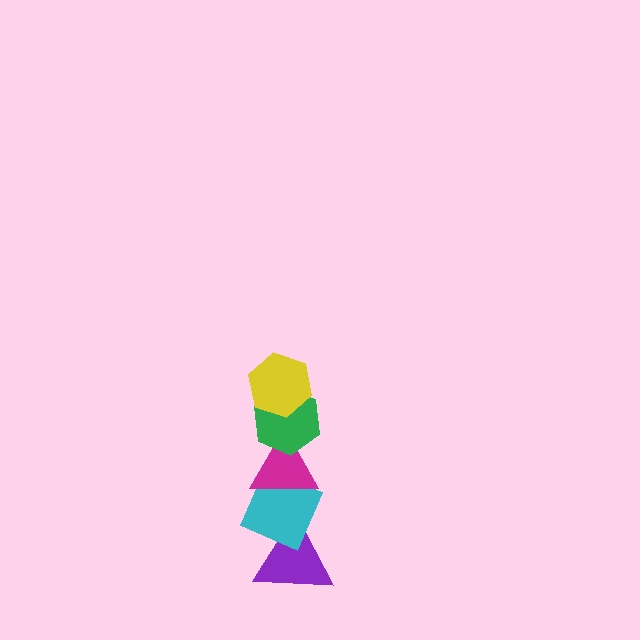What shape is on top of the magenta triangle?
The green hexagon is on top of the magenta triangle.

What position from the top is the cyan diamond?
The cyan diamond is 4th from the top.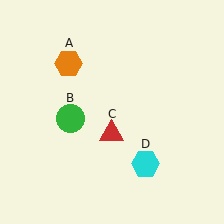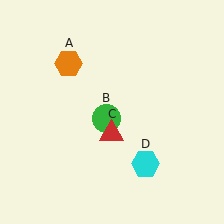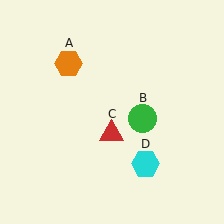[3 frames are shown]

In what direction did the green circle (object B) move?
The green circle (object B) moved right.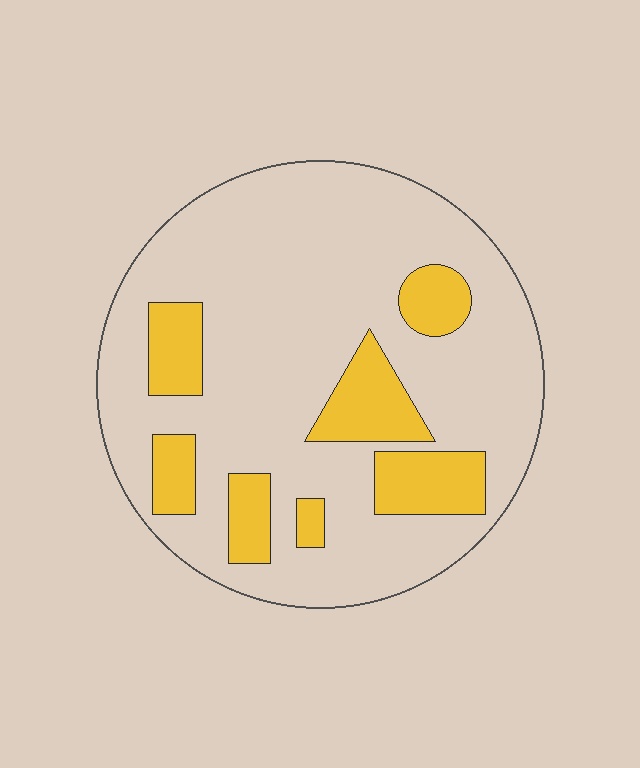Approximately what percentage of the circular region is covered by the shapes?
Approximately 20%.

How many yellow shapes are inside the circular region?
7.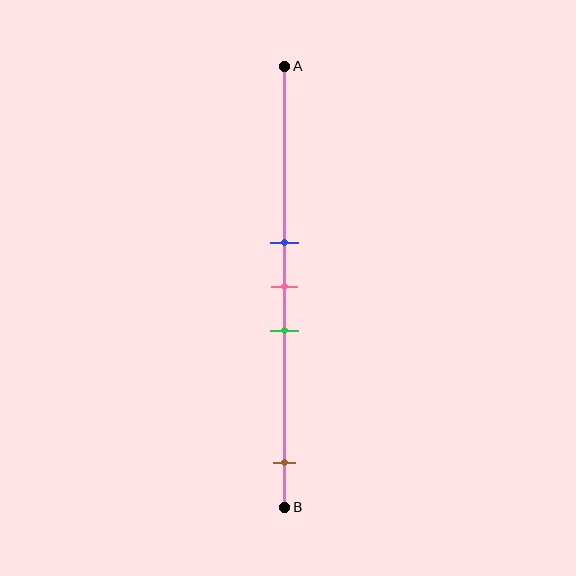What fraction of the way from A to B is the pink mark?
The pink mark is approximately 50% (0.5) of the way from A to B.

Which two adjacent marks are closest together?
The blue and pink marks are the closest adjacent pair.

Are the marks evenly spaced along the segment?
No, the marks are not evenly spaced.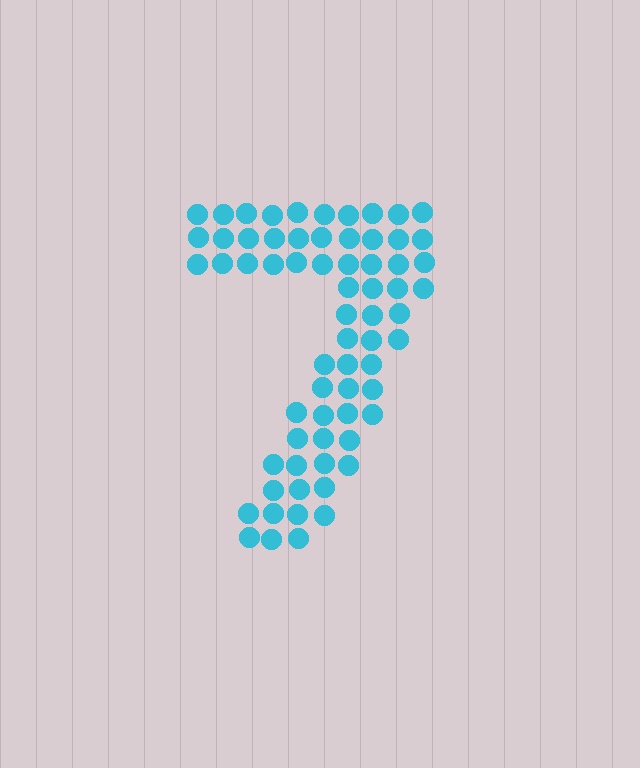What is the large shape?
The large shape is the digit 7.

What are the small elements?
The small elements are circles.